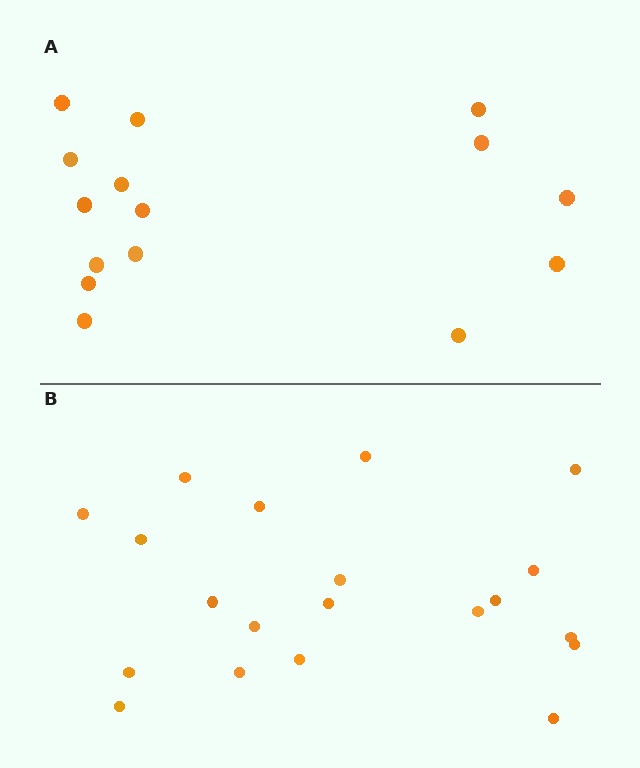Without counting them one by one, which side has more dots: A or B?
Region B (the bottom region) has more dots.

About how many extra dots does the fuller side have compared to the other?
Region B has about 5 more dots than region A.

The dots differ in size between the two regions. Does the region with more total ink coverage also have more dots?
No. Region A has more total ink coverage because its dots are larger, but region B actually contains more individual dots. Total area can be misleading — the number of items is what matters here.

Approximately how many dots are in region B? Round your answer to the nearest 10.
About 20 dots.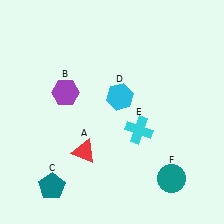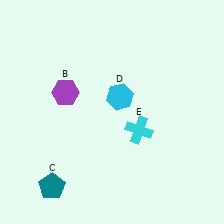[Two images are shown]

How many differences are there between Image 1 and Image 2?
There are 2 differences between the two images.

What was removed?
The teal circle (F), the red triangle (A) were removed in Image 2.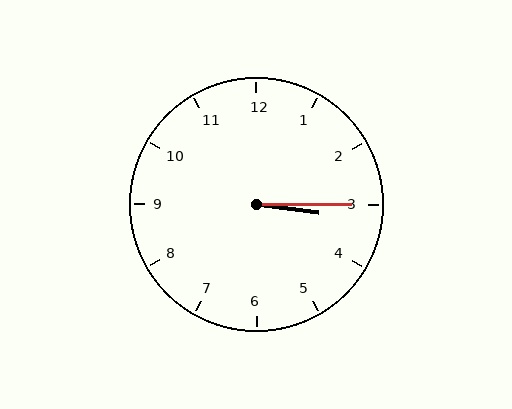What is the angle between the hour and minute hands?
Approximately 8 degrees.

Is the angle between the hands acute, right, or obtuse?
It is acute.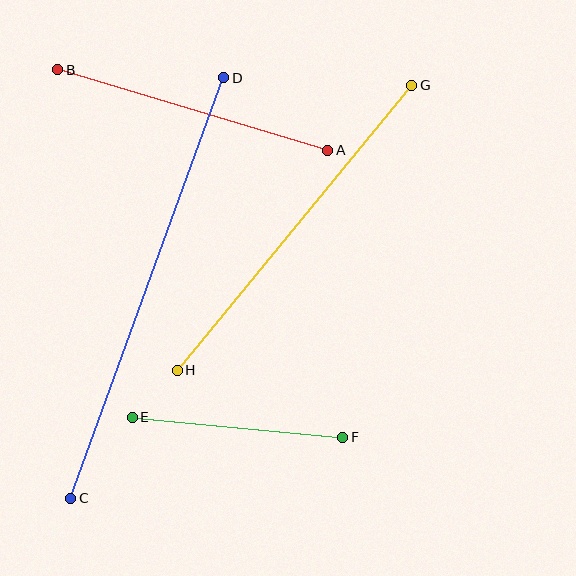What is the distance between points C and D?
The distance is approximately 447 pixels.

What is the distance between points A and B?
The distance is approximately 282 pixels.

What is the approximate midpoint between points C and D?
The midpoint is at approximately (147, 288) pixels.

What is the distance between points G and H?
The distance is approximately 369 pixels.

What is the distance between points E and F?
The distance is approximately 211 pixels.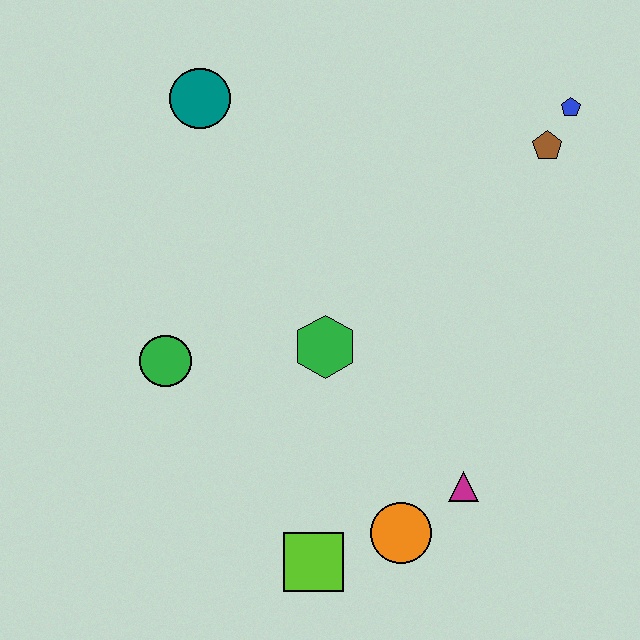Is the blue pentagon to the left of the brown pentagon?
No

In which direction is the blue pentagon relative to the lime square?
The blue pentagon is above the lime square.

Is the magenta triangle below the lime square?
No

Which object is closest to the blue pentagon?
The brown pentagon is closest to the blue pentagon.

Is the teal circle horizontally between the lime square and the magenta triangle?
No